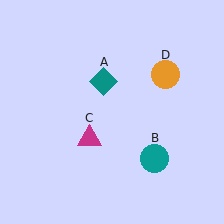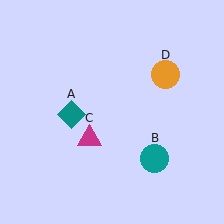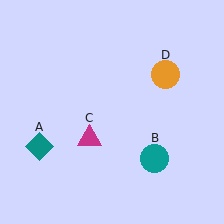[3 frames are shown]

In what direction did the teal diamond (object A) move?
The teal diamond (object A) moved down and to the left.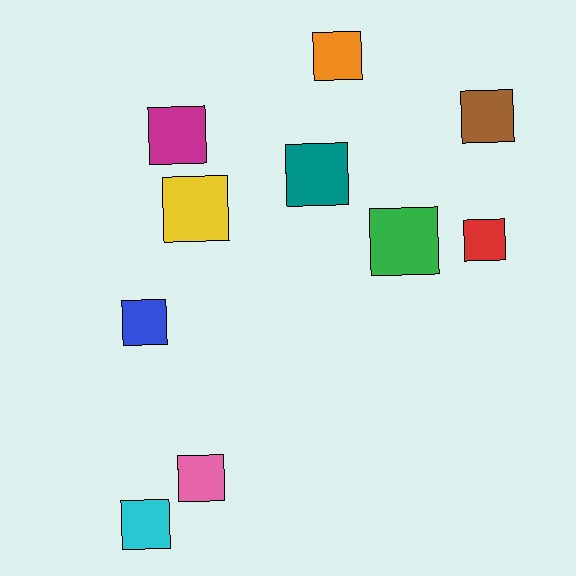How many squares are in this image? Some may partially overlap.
There are 10 squares.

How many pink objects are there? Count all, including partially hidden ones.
There is 1 pink object.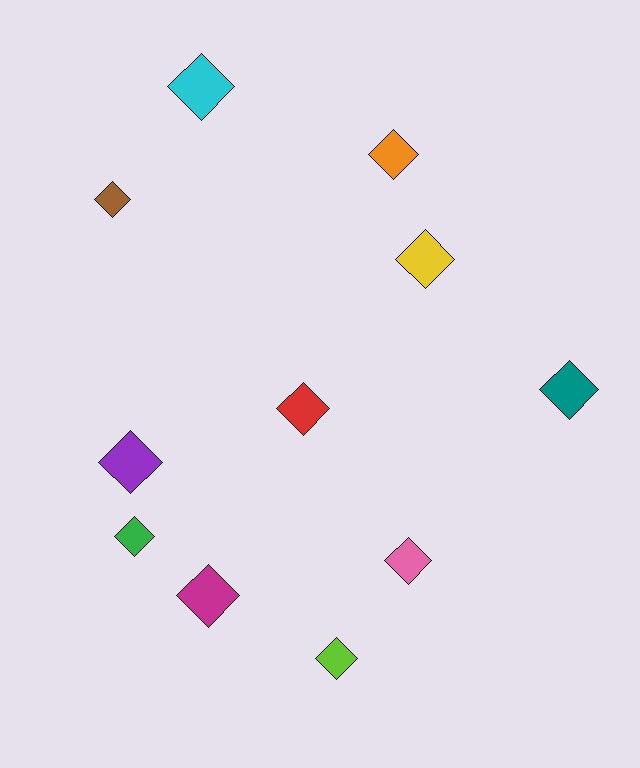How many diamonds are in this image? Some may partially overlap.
There are 11 diamonds.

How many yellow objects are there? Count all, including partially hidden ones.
There is 1 yellow object.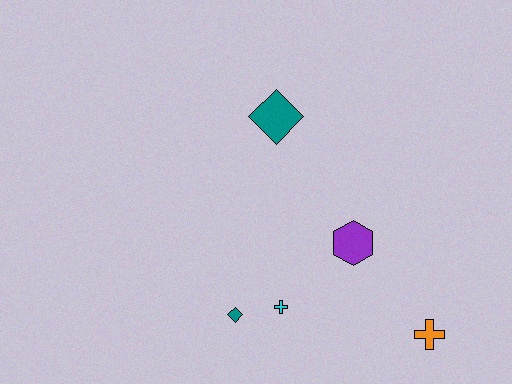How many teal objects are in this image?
There are 2 teal objects.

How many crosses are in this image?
There are 2 crosses.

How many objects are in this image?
There are 5 objects.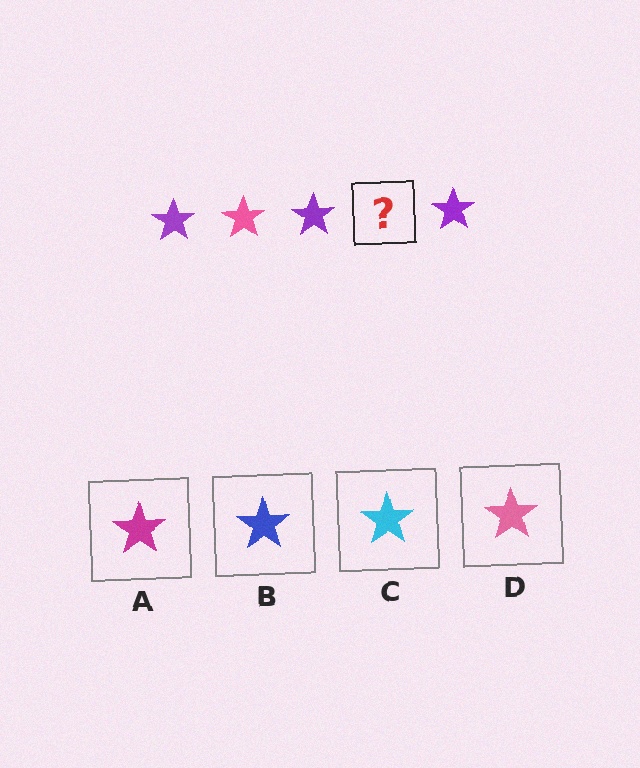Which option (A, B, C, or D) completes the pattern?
D.